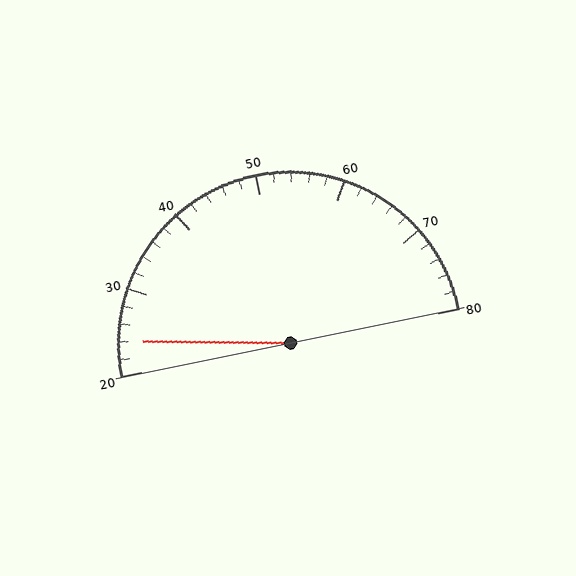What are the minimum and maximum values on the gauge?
The gauge ranges from 20 to 80.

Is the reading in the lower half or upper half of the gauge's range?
The reading is in the lower half of the range (20 to 80).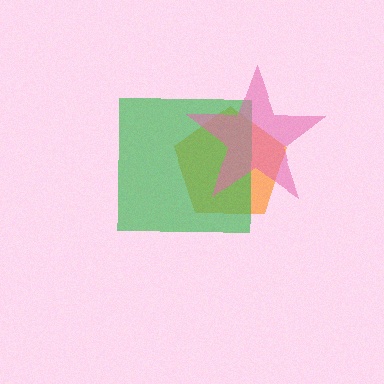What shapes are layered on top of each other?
The layered shapes are: an orange pentagon, a green square, a pink star.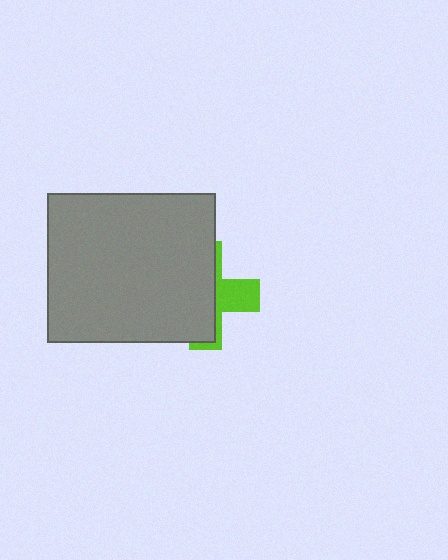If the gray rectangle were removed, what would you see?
You would see the complete lime cross.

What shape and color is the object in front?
The object in front is a gray rectangle.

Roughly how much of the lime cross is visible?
A small part of it is visible (roughly 34%).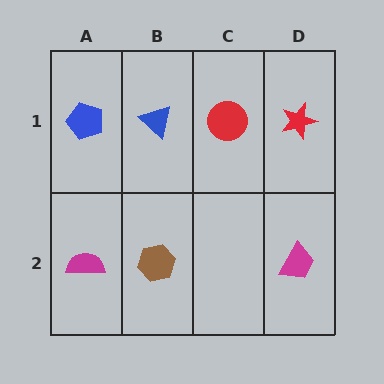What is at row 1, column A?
A blue pentagon.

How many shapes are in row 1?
4 shapes.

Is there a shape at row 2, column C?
No, that cell is empty.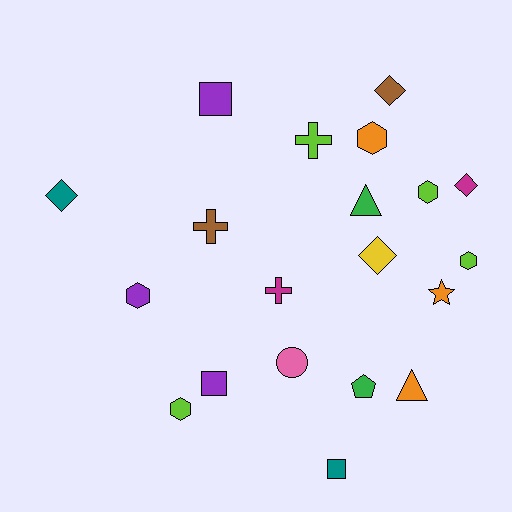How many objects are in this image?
There are 20 objects.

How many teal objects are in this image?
There are 2 teal objects.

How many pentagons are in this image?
There is 1 pentagon.